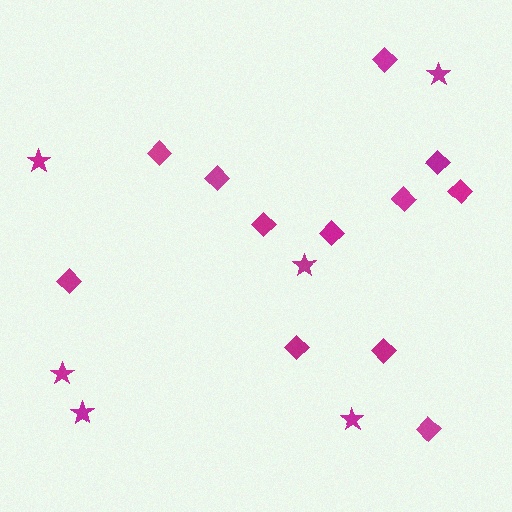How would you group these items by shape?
There are 2 groups: one group of stars (6) and one group of diamonds (12).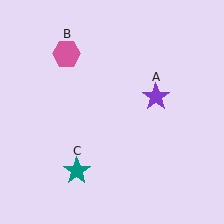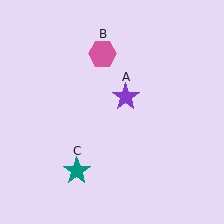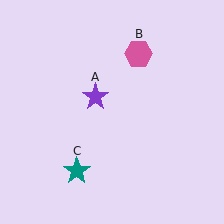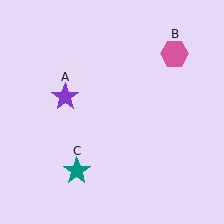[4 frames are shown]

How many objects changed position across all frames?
2 objects changed position: purple star (object A), pink hexagon (object B).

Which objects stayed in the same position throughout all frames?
Teal star (object C) remained stationary.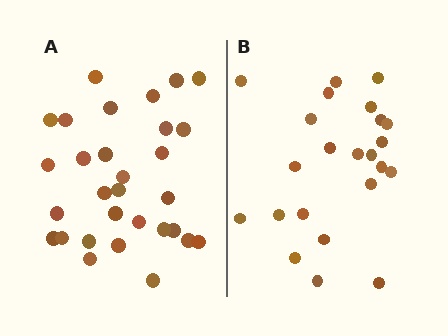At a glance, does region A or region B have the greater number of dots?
Region A (the left region) has more dots.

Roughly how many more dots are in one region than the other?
Region A has roughly 8 or so more dots than region B.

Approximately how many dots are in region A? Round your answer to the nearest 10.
About 30 dots.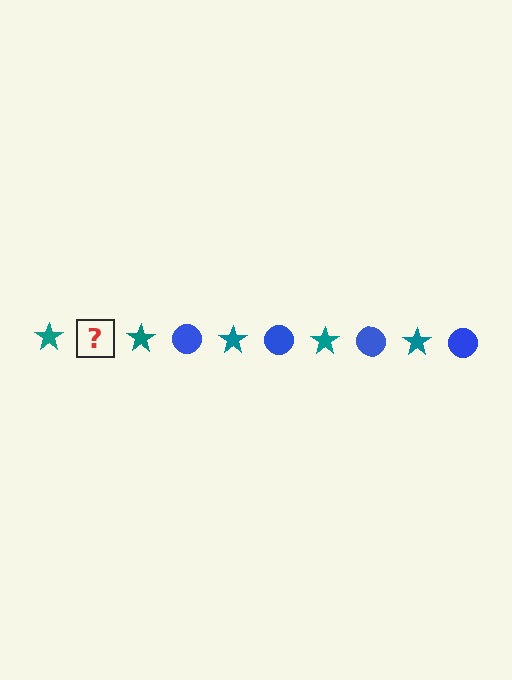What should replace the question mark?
The question mark should be replaced with a blue circle.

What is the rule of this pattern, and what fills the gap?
The rule is that the pattern alternates between teal star and blue circle. The gap should be filled with a blue circle.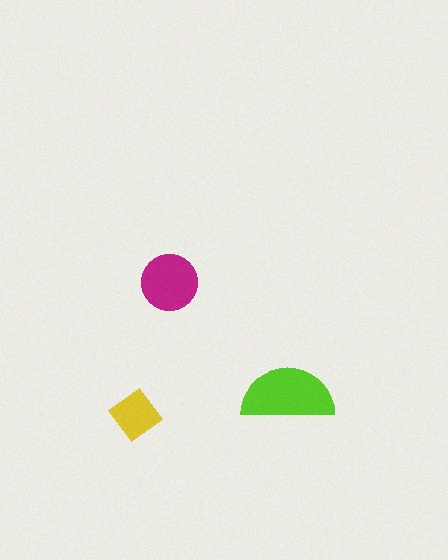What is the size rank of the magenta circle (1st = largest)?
2nd.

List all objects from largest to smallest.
The lime semicircle, the magenta circle, the yellow diamond.